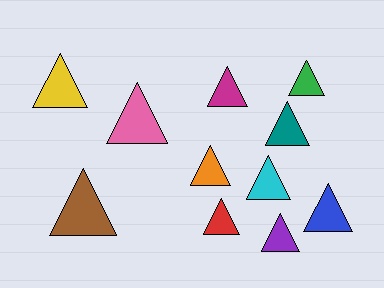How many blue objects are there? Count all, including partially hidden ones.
There is 1 blue object.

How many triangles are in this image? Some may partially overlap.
There are 11 triangles.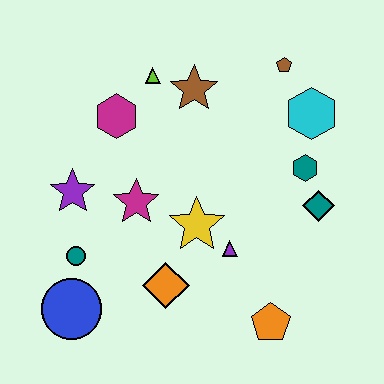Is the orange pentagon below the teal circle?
Yes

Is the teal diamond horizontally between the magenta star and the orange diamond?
No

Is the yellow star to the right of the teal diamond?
No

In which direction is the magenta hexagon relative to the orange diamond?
The magenta hexagon is above the orange diamond.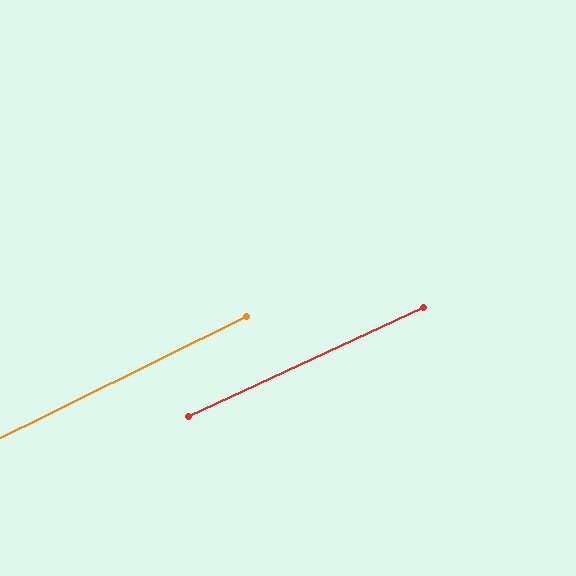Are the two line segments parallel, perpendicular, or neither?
Parallel — their directions differ by only 1.5°.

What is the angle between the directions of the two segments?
Approximately 2 degrees.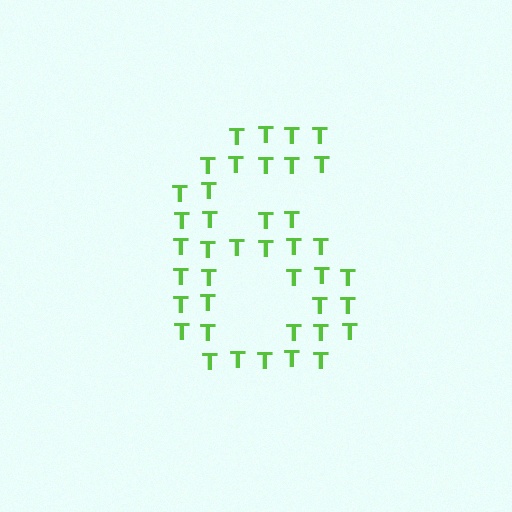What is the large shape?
The large shape is the digit 6.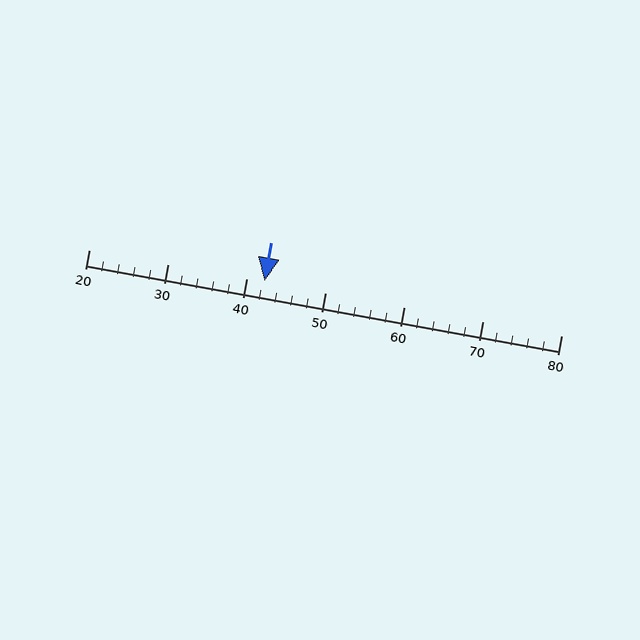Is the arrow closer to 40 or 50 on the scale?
The arrow is closer to 40.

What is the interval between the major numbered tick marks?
The major tick marks are spaced 10 units apart.